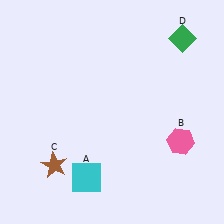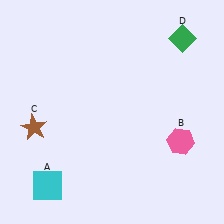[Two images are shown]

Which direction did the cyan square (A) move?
The cyan square (A) moved left.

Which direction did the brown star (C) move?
The brown star (C) moved up.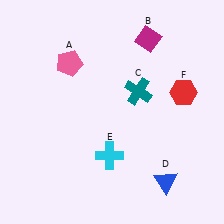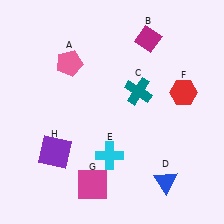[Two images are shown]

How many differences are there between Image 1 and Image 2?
There are 2 differences between the two images.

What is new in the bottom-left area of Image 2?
A purple square (H) was added in the bottom-left area of Image 2.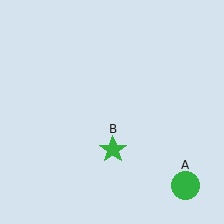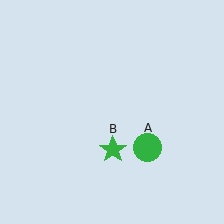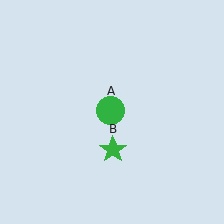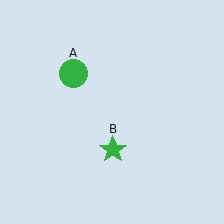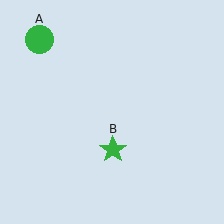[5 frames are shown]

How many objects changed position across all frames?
1 object changed position: green circle (object A).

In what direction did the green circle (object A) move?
The green circle (object A) moved up and to the left.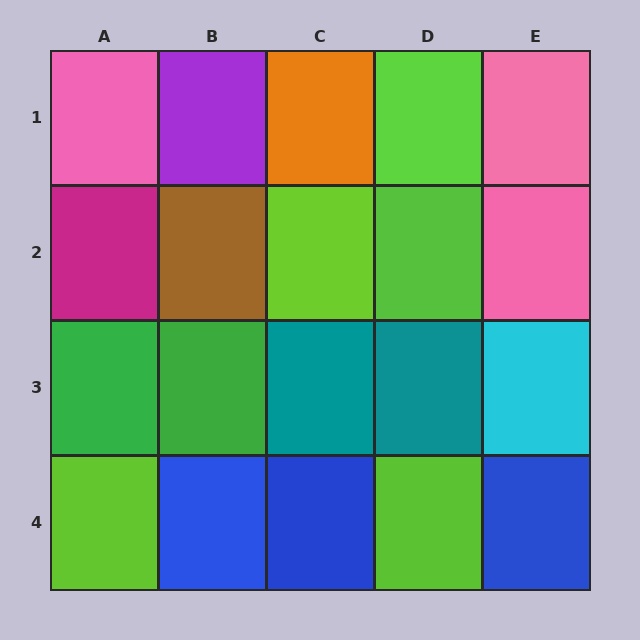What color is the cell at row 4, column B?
Blue.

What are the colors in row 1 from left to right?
Pink, purple, orange, lime, pink.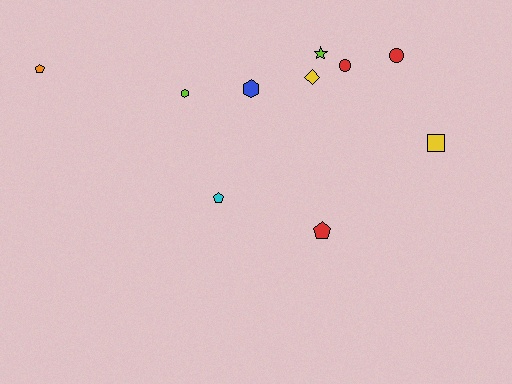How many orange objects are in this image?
There is 1 orange object.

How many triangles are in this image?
There are no triangles.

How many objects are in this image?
There are 10 objects.